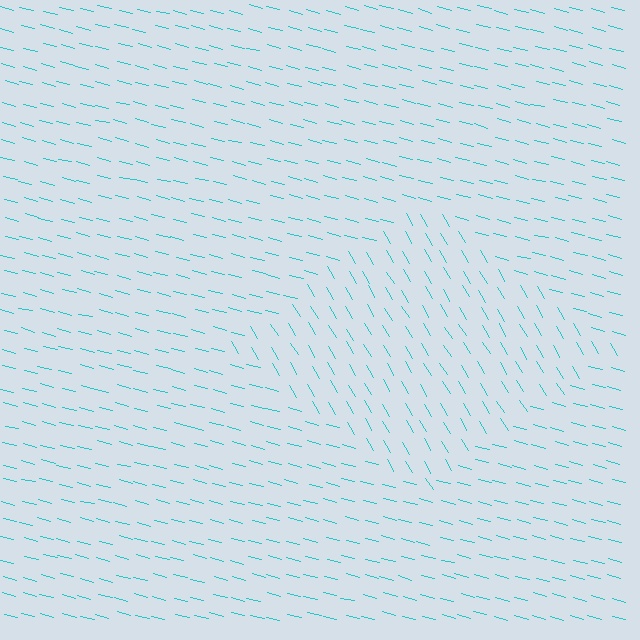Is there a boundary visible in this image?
Yes, there is a texture boundary formed by a change in line orientation.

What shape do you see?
I see a diamond.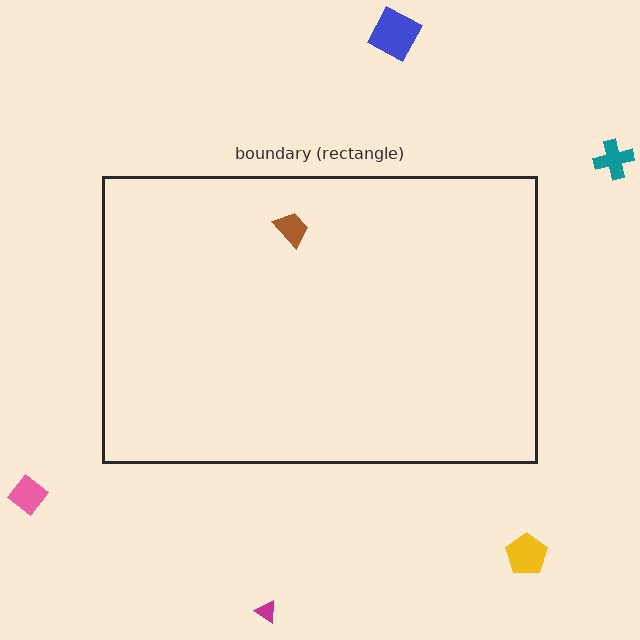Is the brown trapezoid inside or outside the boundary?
Inside.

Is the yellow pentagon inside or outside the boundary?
Outside.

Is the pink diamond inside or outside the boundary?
Outside.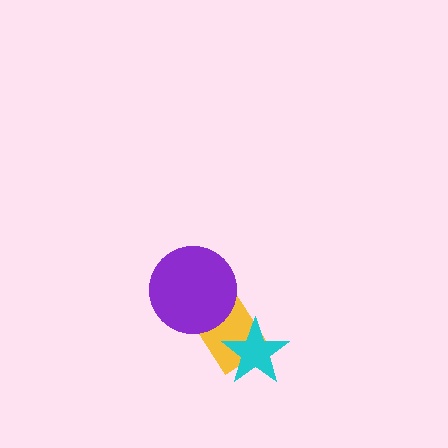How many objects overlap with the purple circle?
1 object overlaps with the purple circle.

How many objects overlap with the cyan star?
1 object overlaps with the cyan star.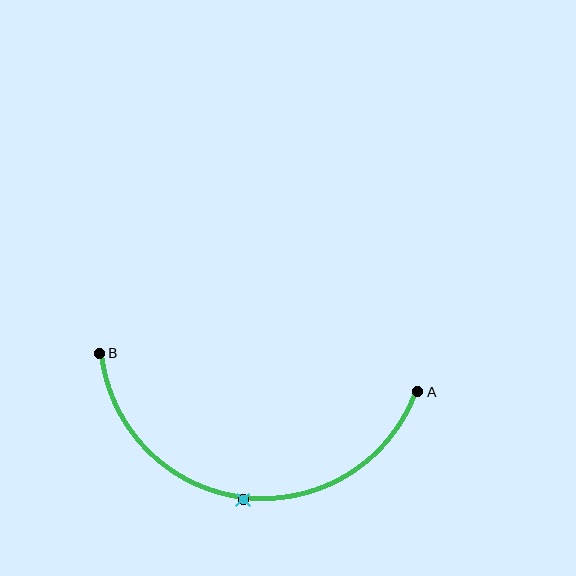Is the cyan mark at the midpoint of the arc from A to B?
Yes. The cyan mark lies on the arc at equal arc-length from both A and B — it is the arc midpoint.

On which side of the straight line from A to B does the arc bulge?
The arc bulges below the straight line connecting A and B.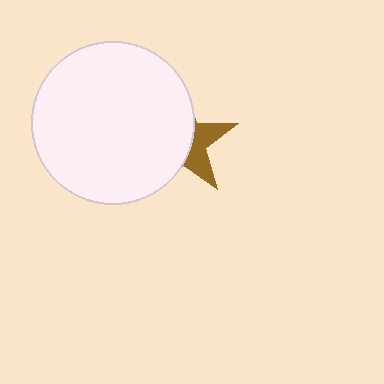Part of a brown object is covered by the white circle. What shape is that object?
It is a star.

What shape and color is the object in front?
The object in front is a white circle.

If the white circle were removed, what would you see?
You would see the complete brown star.